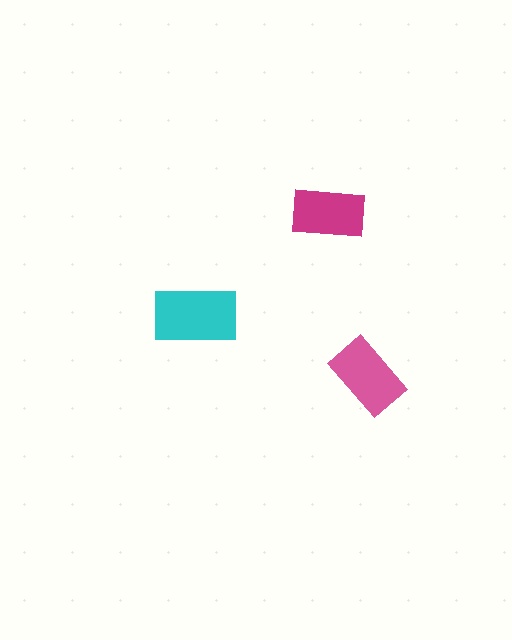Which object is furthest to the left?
The cyan rectangle is leftmost.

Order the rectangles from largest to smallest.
the cyan one, the pink one, the magenta one.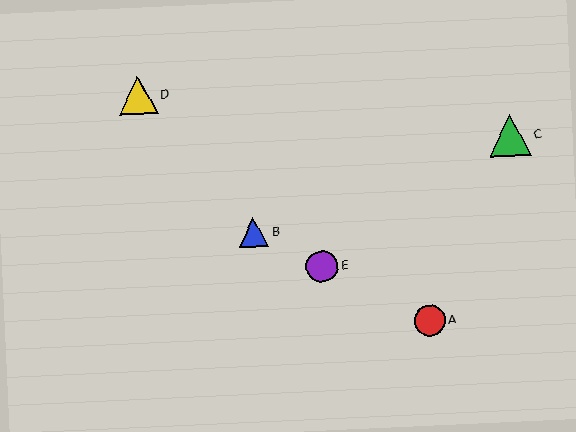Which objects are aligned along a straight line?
Objects A, B, E are aligned along a straight line.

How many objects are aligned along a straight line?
3 objects (A, B, E) are aligned along a straight line.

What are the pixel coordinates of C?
Object C is at (510, 136).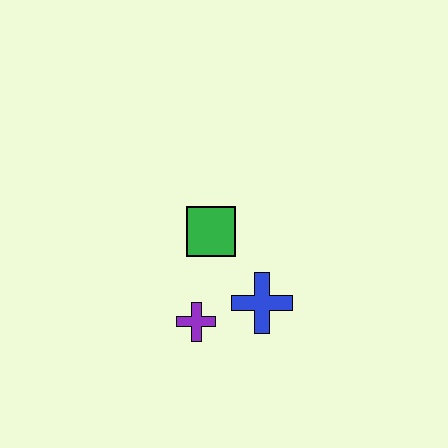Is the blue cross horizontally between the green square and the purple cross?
No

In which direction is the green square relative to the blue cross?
The green square is above the blue cross.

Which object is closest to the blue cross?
The purple cross is closest to the blue cross.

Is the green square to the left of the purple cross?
No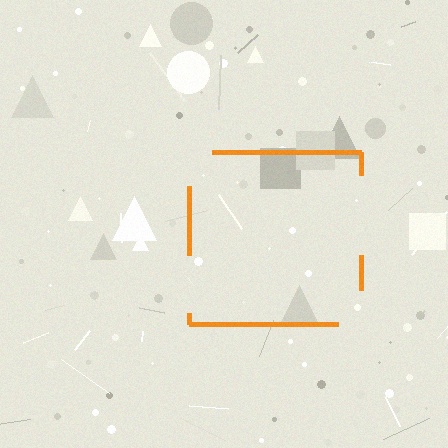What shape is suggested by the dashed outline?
The dashed outline suggests a square.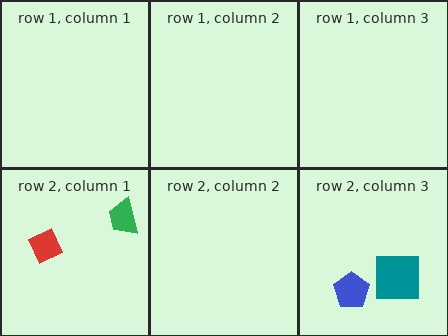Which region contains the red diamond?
The row 2, column 1 region.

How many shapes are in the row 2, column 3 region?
2.